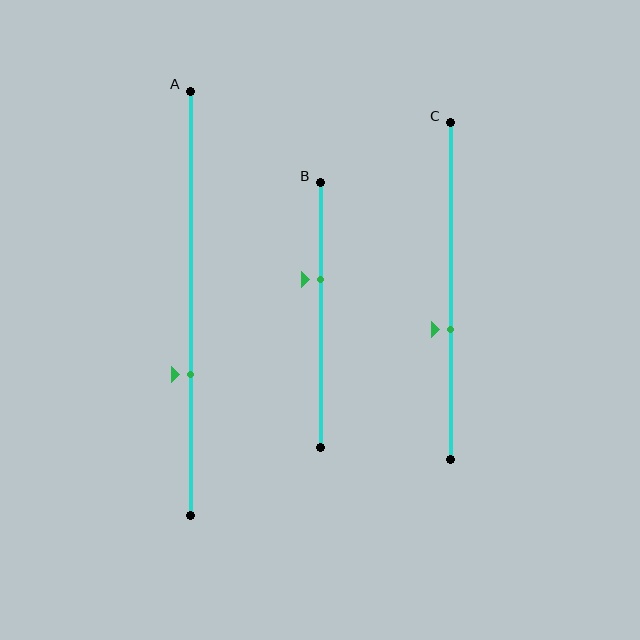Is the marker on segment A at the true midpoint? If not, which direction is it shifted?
No, the marker on segment A is shifted downward by about 17% of the segment length.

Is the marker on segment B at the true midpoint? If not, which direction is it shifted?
No, the marker on segment B is shifted upward by about 13% of the segment length.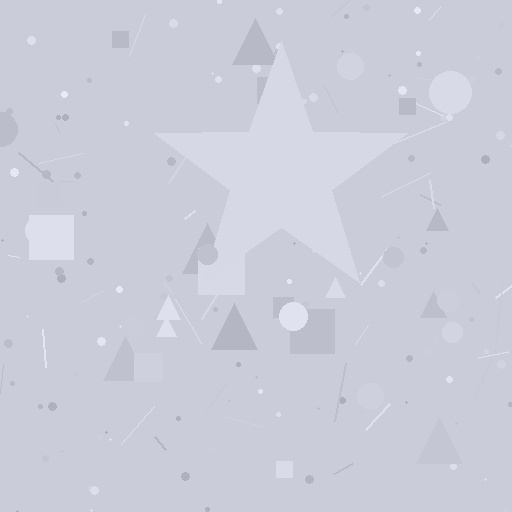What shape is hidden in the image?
A star is hidden in the image.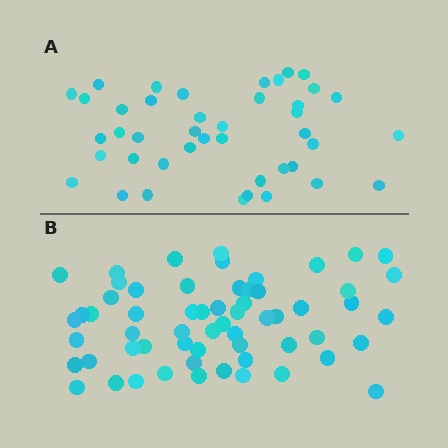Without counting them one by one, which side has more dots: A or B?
Region B (the bottom region) has more dots.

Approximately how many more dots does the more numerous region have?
Region B has approximately 20 more dots than region A.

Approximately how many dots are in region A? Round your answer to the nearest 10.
About 40 dots. (The exact count is 42, which rounds to 40.)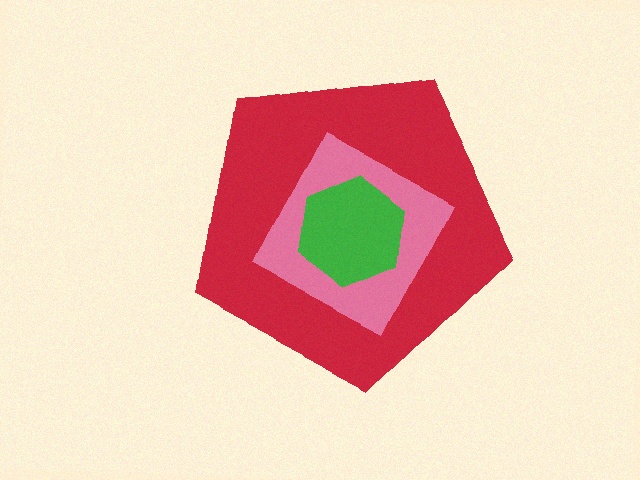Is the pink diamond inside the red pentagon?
Yes.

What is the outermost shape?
The red pentagon.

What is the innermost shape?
The green hexagon.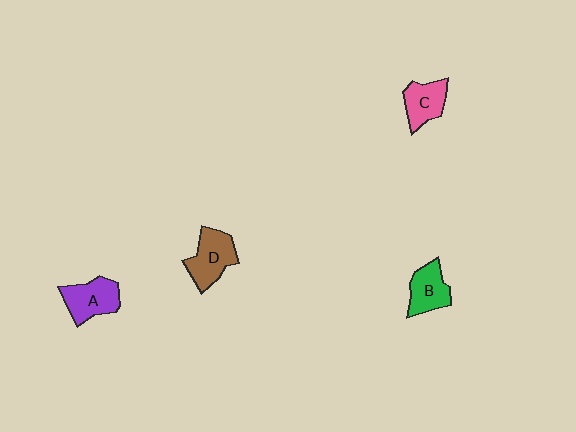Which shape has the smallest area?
Shape C (pink).